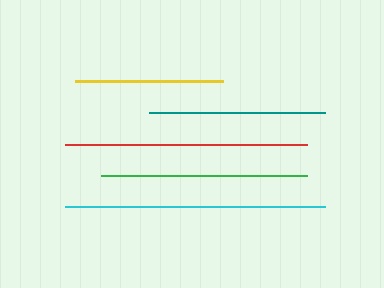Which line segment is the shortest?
The yellow line is the shortest at approximately 148 pixels.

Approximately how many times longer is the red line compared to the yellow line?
The red line is approximately 1.6 times the length of the yellow line.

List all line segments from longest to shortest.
From longest to shortest: cyan, red, green, teal, yellow.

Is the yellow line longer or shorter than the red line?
The red line is longer than the yellow line.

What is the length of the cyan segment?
The cyan segment is approximately 260 pixels long.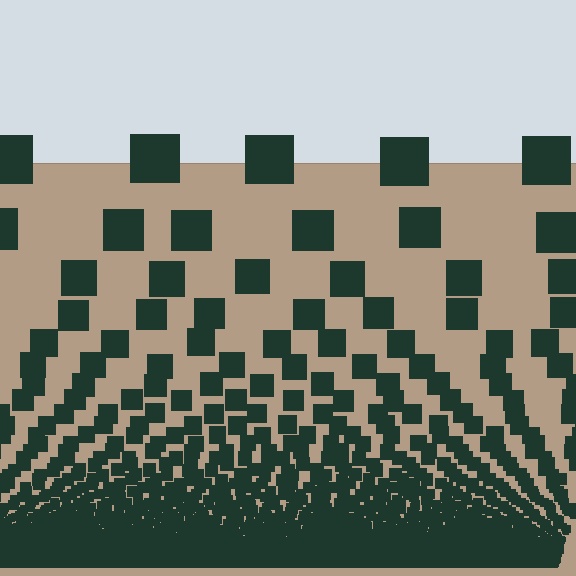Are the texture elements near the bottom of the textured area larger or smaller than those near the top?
Smaller. The gradient is inverted — elements near the bottom are smaller and denser.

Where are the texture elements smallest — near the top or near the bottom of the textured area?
Near the bottom.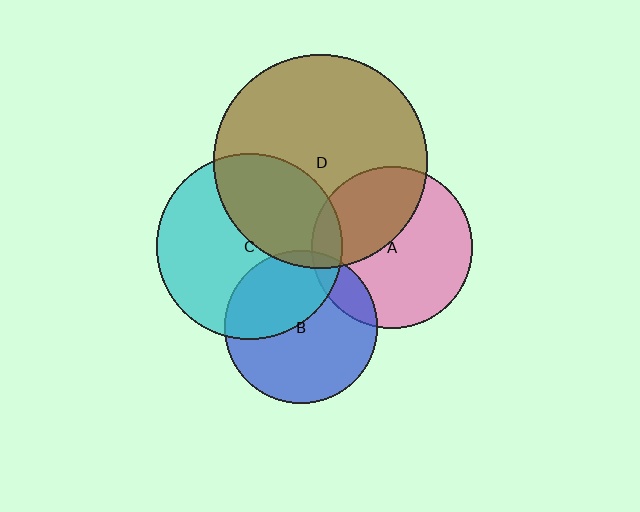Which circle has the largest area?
Circle D (brown).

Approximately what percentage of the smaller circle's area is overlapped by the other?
Approximately 40%.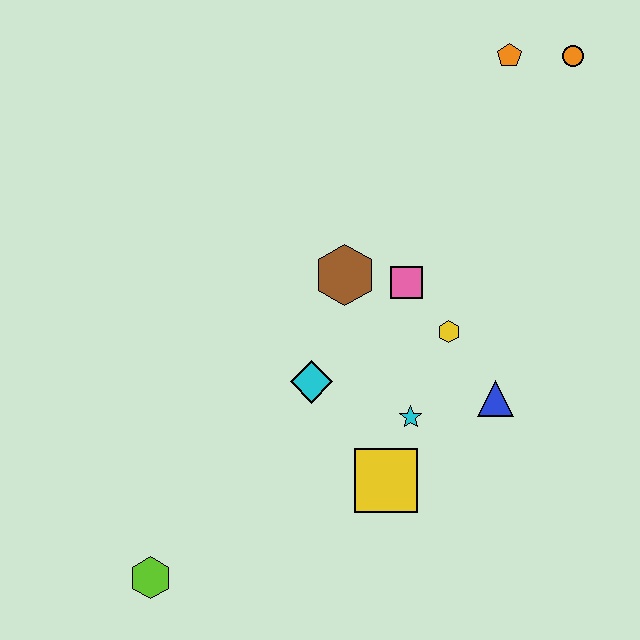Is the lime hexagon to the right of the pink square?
No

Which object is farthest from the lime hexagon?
The orange circle is farthest from the lime hexagon.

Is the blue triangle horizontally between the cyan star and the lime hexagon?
No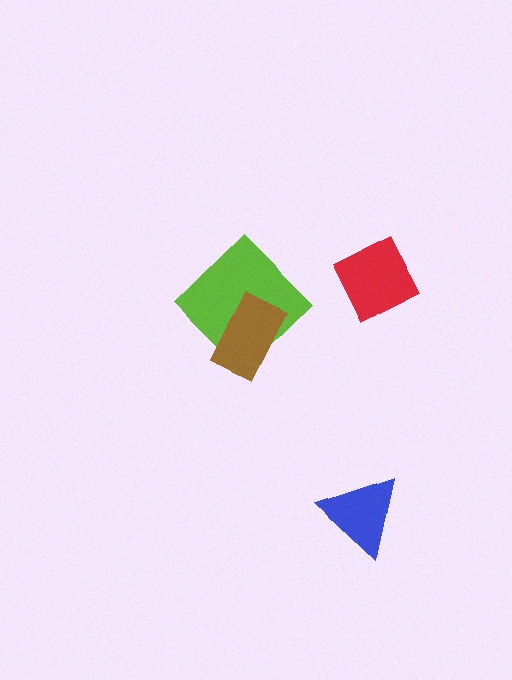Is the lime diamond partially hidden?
Yes, it is partially covered by another shape.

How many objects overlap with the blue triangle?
0 objects overlap with the blue triangle.